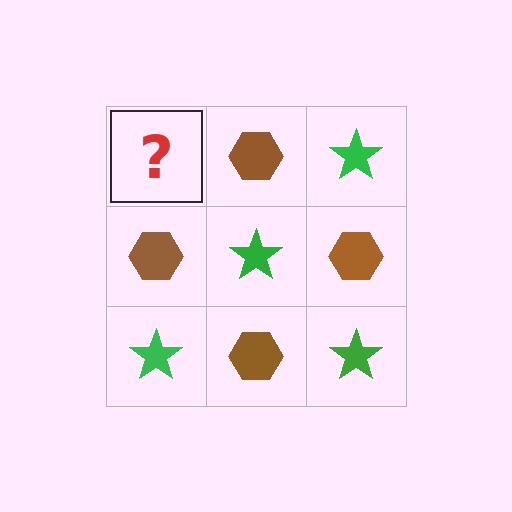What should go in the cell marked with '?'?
The missing cell should contain a green star.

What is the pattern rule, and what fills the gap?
The rule is that it alternates green star and brown hexagon in a checkerboard pattern. The gap should be filled with a green star.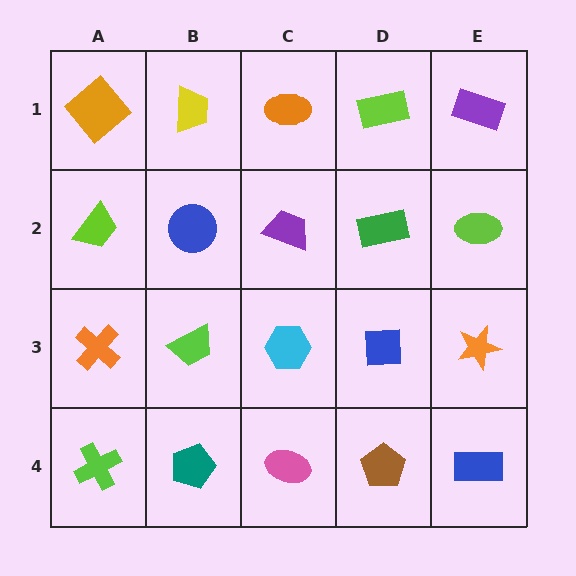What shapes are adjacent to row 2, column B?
A yellow trapezoid (row 1, column B), a lime trapezoid (row 3, column B), a lime trapezoid (row 2, column A), a purple trapezoid (row 2, column C).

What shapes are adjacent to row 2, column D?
A lime rectangle (row 1, column D), a blue square (row 3, column D), a purple trapezoid (row 2, column C), a lime ellipse (row 2, column E).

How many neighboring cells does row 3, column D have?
4.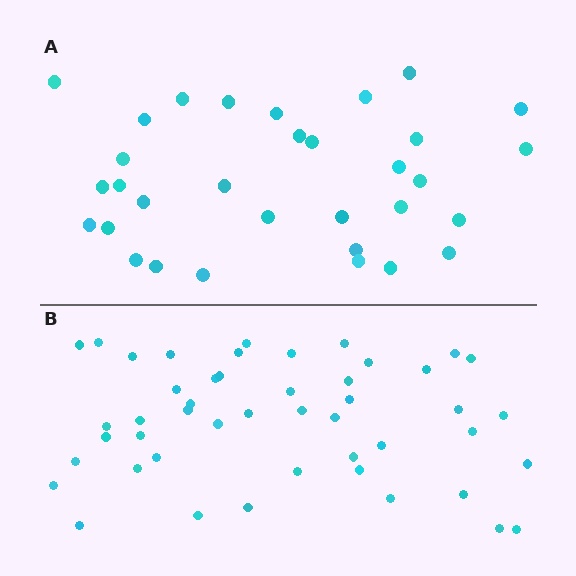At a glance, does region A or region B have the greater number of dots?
Region B (the bottom region) has more dots.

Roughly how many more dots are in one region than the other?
Region B has approximately 15 more dots than region A.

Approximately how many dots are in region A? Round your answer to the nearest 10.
About 30 dots. (The exact count is 32, which rounds to 30.)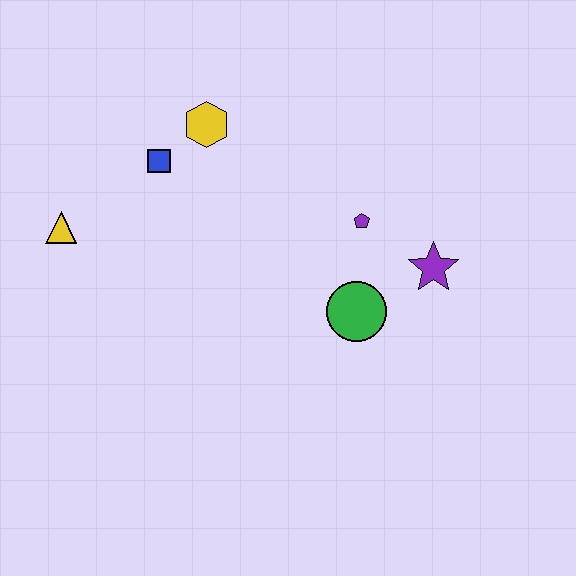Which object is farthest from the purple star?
The yellow triangle is farthest from the purple star.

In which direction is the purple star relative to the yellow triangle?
The purple star is to the right of the yellow triangle.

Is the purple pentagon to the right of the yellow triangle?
Yes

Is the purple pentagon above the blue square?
No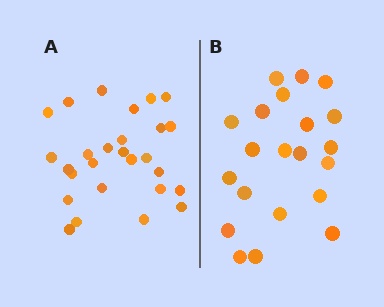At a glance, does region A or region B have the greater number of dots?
Region A (the left region) has more dots.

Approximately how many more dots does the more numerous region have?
Region A has about 6 more dots than region B.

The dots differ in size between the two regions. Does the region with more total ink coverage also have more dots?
No. Region B has more total ink coverage because its dots are larger, but region A actually contains more individual dots. Total area can be misleading — the number of items is what matters here.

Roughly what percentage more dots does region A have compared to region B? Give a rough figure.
About 30% more.